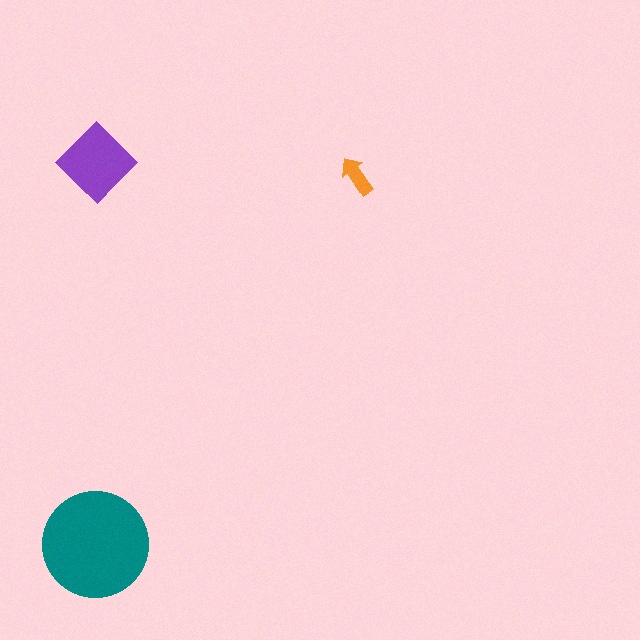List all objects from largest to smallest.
The teal circle, the purple diamond, the orange arrow.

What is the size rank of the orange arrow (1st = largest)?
3rd.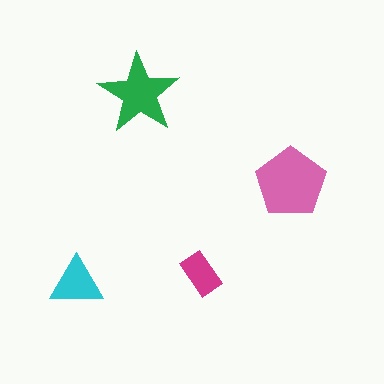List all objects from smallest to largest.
The magenta rectangle, the cyan triangle, the green star, the pink pentagon.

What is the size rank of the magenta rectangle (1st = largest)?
4th.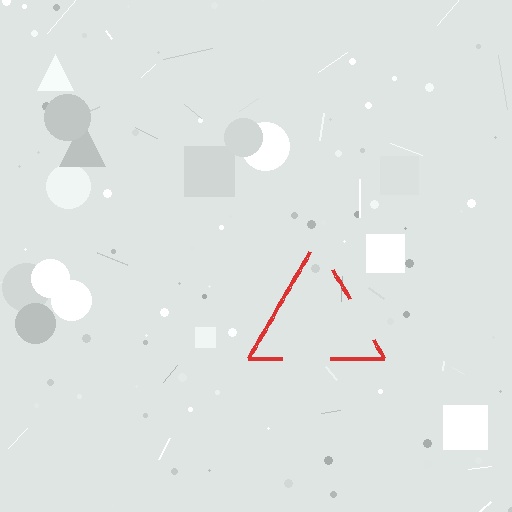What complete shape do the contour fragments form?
The contour fragments form a triangle.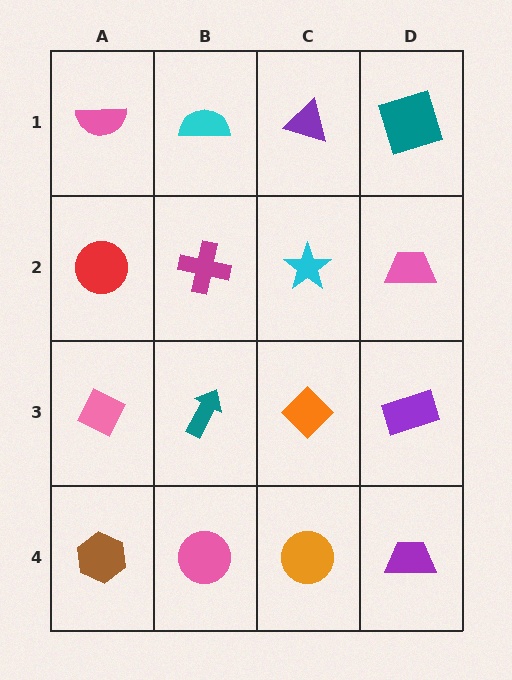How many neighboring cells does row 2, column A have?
3.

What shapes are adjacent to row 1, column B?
A magenta cross (row 2, column B), a pink semicircle (row 1, column A), a purple triangle (row 1, column C).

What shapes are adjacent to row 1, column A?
A red circle (row 2, column A), a cyan semicircle (row 1, column B).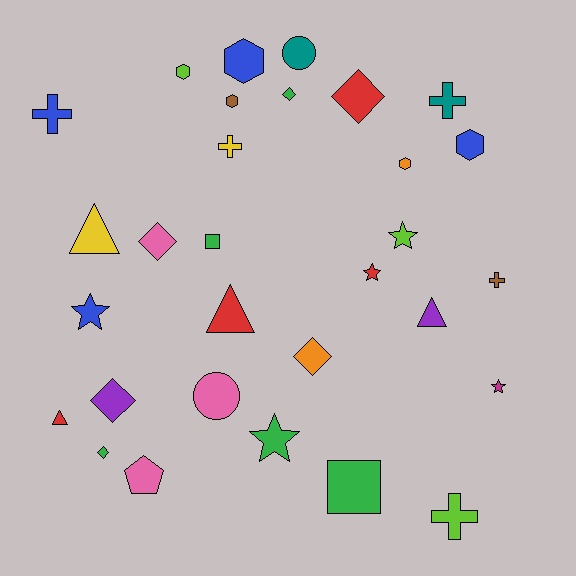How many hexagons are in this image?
There are 5 hexagons.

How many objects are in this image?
There are 30 objects.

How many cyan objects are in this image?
There are no cyan objects.